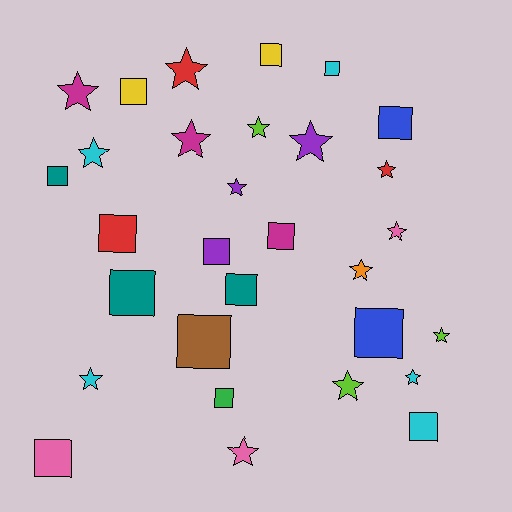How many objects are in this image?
There are 30 objects.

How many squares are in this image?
There are 15 squares.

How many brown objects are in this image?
There is 1 brown object.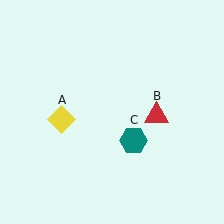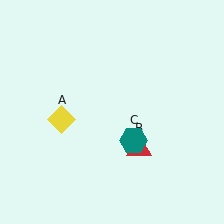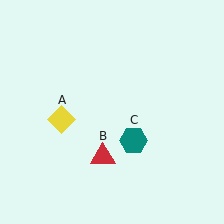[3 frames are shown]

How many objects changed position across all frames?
1 object changed position: red triangle (object B).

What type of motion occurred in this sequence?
The red triangle (object B) rotated clockwise around the center of the scene.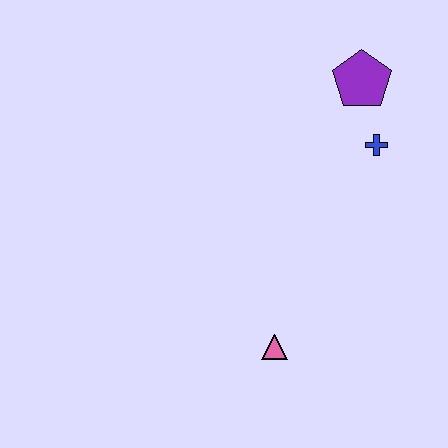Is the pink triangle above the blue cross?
No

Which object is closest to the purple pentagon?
The blue cross is closest to the purple pentagon.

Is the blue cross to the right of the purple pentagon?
Yes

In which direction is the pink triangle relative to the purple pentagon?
The pink triangle is below the purple pentagon.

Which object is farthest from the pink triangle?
The purple pentagon is farthest from the pink triangle.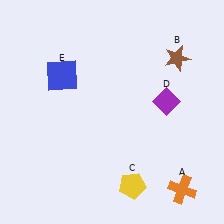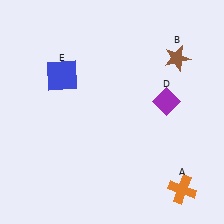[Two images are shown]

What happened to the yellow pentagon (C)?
The yellow pentagon (C) was removed in Image 2. It was in the bottom-right area of Image 1.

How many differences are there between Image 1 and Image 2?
There is 1 difference between the two images.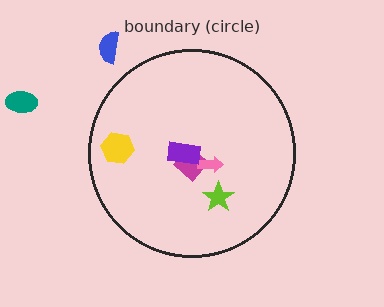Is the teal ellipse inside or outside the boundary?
Outside.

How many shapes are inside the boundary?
5 inside, 2 outside.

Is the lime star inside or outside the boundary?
Inside.